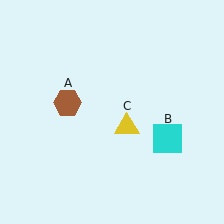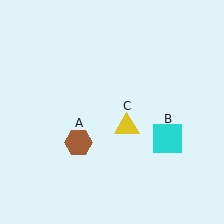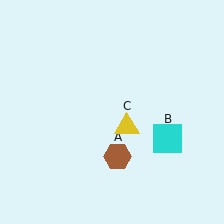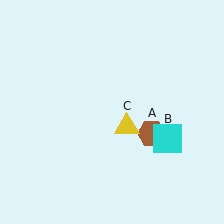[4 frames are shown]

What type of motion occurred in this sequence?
The brown hexagon (object A) rotated counterclockwise around the center of the scene.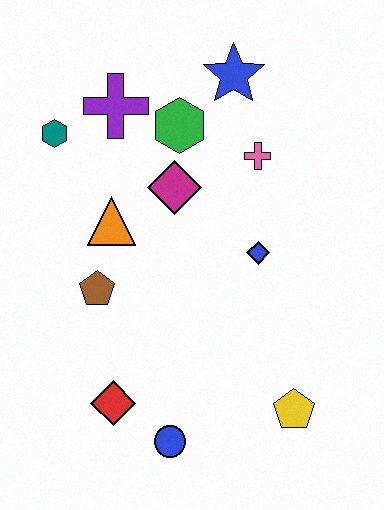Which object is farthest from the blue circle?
The blue star is farthest from the blue circle.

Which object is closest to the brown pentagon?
The orange triangle is closest to the brown pentagon.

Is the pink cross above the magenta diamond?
Yes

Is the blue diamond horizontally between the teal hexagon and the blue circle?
No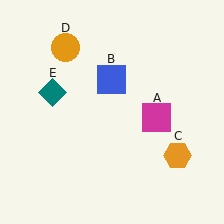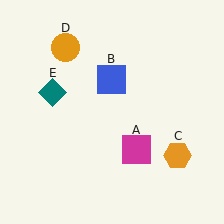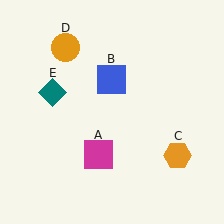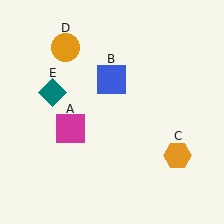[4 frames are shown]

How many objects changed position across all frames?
1 object changed position: magenta square (object A).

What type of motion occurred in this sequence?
The magenta square (object A) rotated clockwise around the center of the scene.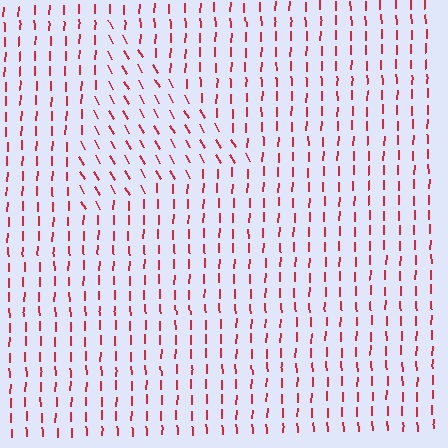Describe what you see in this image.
The image is filled with small red line segments. A triangle region in the image has lines oriented differently from the surrounding lines, creating a visible texture boundary.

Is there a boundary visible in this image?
Yes, there is a texture boundary formed by a change in line orientation.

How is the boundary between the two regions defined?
The boundary is defined purely by a change in line orientation (approximately 32 degrees difference). All lines are the same color and thickness.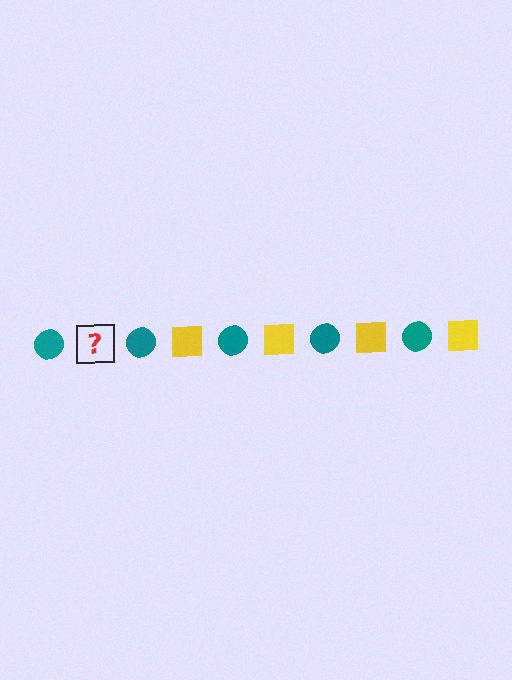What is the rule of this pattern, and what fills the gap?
The rule is that the pattern alternates between teal circle and yellow square. The gap should be filled with a yellow square.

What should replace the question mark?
The question mark should be replaced with a yellow square.